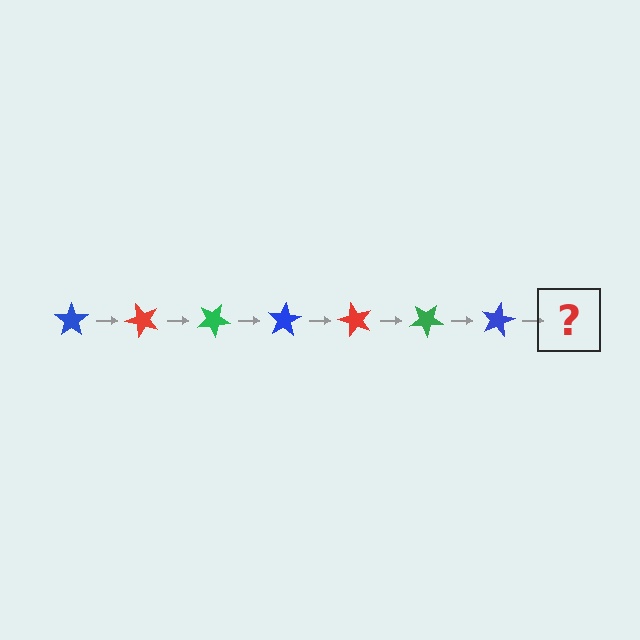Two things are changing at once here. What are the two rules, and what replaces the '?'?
The two rules are that it rotates 50 degrees each step and the color cycles through blue, red, and green. The '?' should be a red star, rotated 350 degrees from the start.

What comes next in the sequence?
The next element should be a red star, rotated 350 degrees from the start.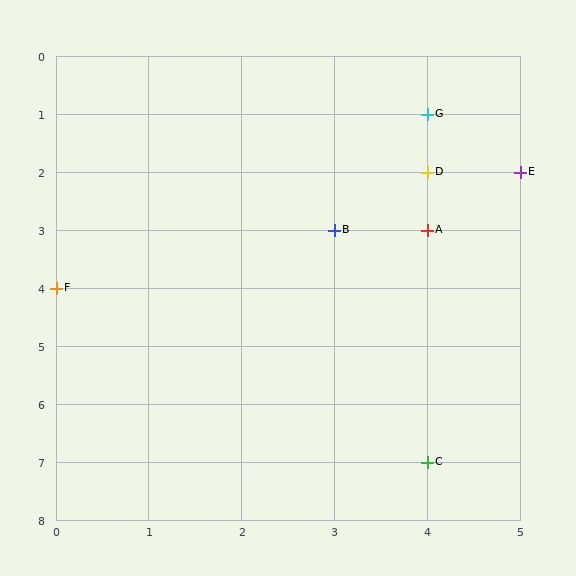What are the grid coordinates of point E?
Point E is at grid coordinates (5, 2).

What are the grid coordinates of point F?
Point F is at grid coordinates (0, 4).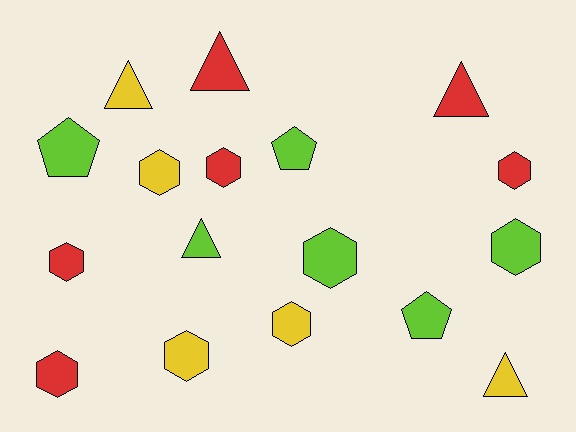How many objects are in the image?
There are 17 objects.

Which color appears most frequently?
Red, with 6 objects.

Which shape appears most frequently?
Hexagon, with 9 objects.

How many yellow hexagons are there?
There are 3 yellow hexagons.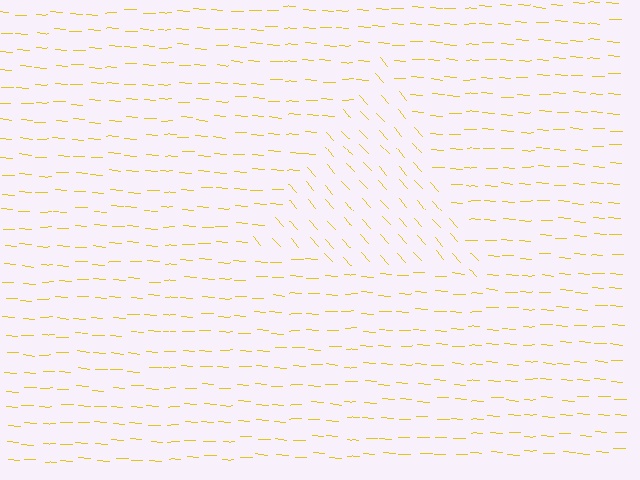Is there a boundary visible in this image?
Yes, there is a texture boundary formed by a change in line orientation.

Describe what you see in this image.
The image is filled with small yellow line segments. A triangle region in the image has lines oriented differently from the surrounding lines, creating a visible texture boundary.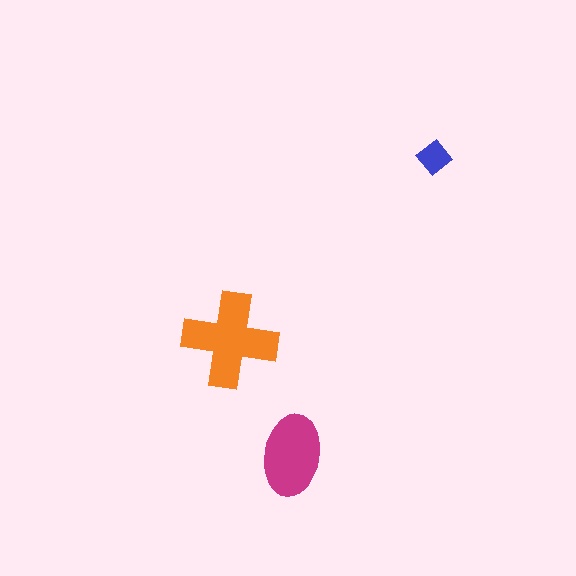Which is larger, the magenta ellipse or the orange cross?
The orange cross.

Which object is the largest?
The orange cross.